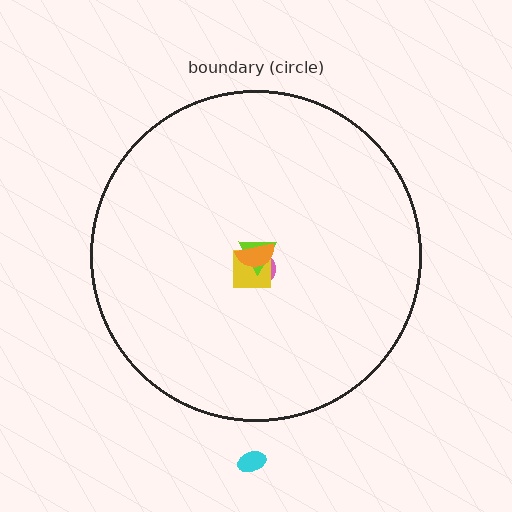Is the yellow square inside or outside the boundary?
Inside.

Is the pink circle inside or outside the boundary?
Inside.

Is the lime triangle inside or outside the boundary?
Inside.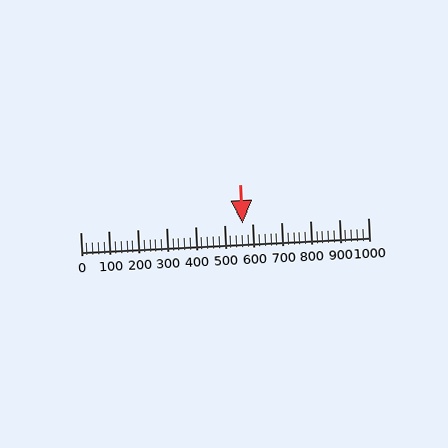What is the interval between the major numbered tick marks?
The major tick marks are spaced 100 units apart.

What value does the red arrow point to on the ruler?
The red arrow points to approximately 565.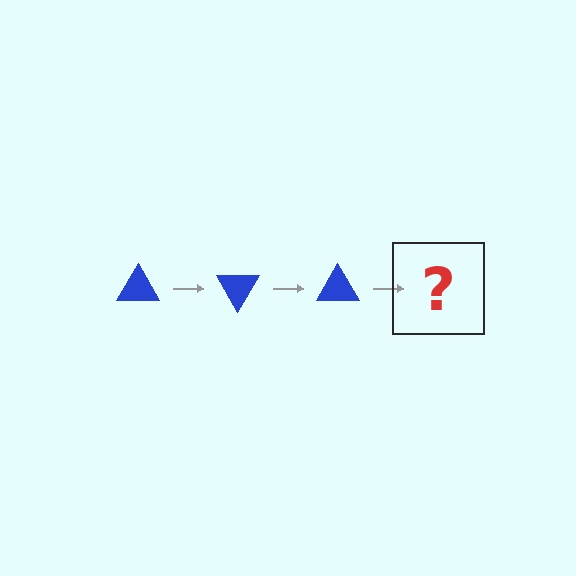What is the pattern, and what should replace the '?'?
The pattern is that the triangle rotates 60 degrees each step. The '?' should be a blue triangle rotated 180 degrees.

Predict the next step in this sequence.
The next step is a blue triangle rotated 180 degrees.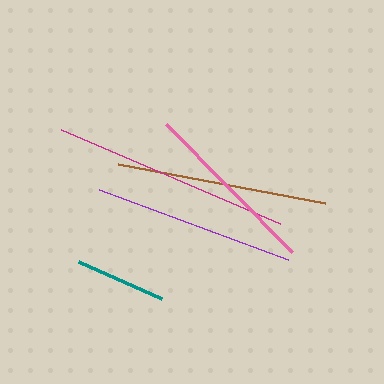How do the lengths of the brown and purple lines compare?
The brown and purple lines are approximately the same length.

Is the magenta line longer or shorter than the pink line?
The magenta line is longer than the pink line.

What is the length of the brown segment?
The brown segment is approximately 210 pixels long.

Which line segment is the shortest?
The teal line is the shortest at approximately 91 pixels.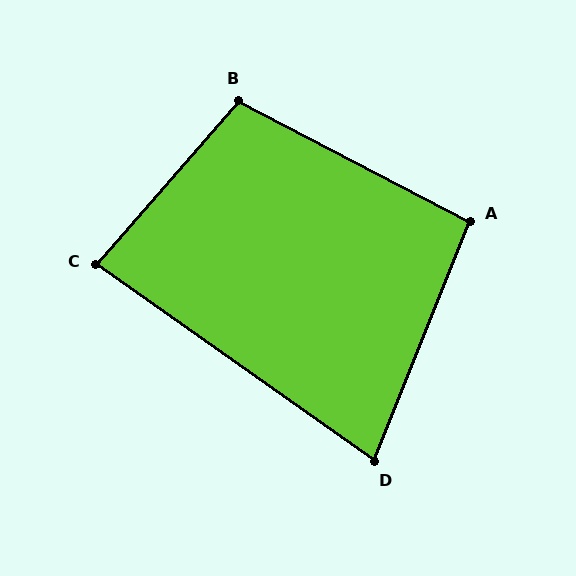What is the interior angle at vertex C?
Approximately 84 degrees (acute).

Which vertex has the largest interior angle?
B, at approximately 104 degrees.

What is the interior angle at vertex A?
Approximately 96 degrees (obtuse).